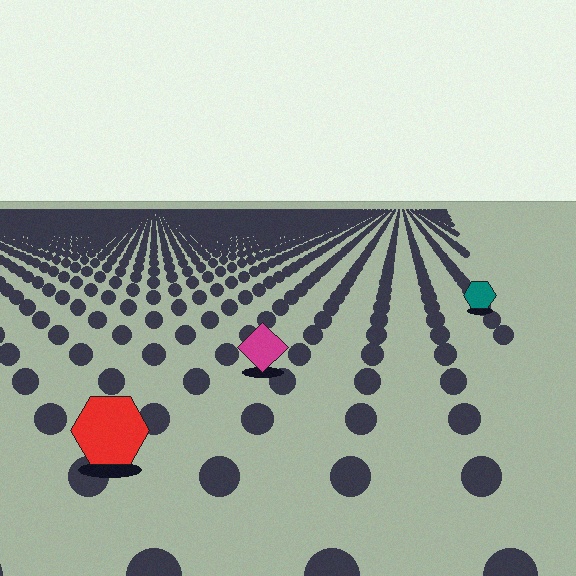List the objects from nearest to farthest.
From nearest to farthest: the red hexagon, the magenta diamond, the teal hexagon.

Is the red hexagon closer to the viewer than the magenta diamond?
Yes. The red hexagon is closer — you can tell from the texture gradient: the ground texture is coarser near it.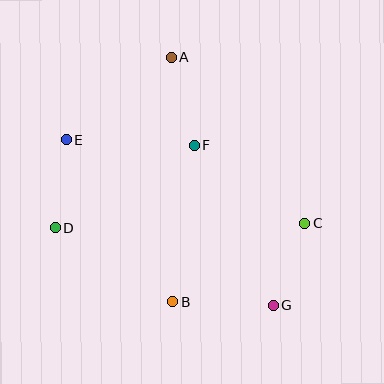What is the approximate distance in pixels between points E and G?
The distance between E and G is approximately 265 pixels.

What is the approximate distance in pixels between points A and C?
The distance between A and C is approximately 213 pixels.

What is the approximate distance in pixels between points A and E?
The distance between A and E is approximately 133 pixels.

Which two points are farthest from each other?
Points A and G are farthest from each other.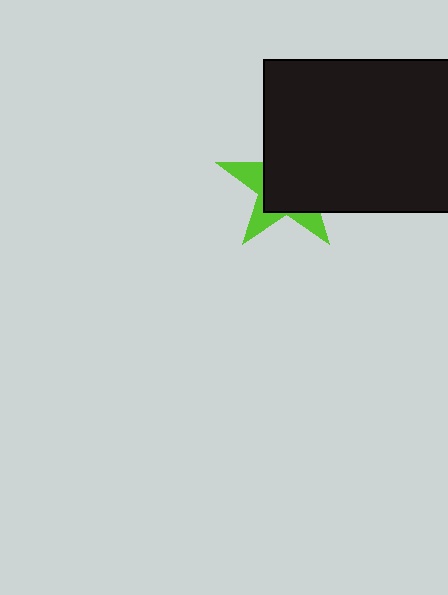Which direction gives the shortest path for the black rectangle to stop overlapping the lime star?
Moving toward the upper-right gives the shortest separation.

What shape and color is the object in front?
The object in front is a black rectangle.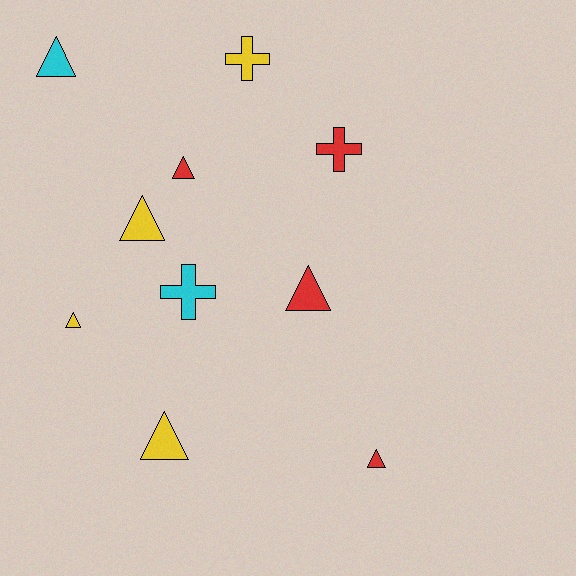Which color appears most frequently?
Red, with 4 objects.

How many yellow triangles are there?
There are 3 yellow triangles.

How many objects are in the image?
There are 10 objects.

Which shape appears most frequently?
Triangle, with 7 objects.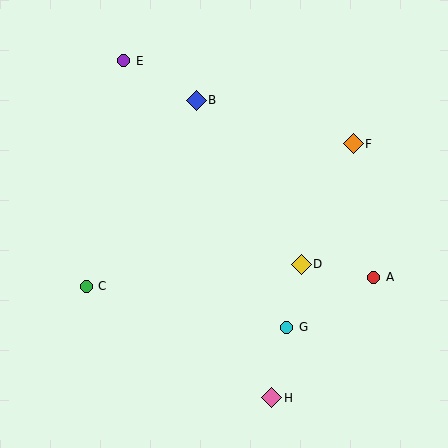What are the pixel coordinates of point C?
Point C is at (86, 286).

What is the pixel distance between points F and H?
The distance between F and H is 267 pixels.